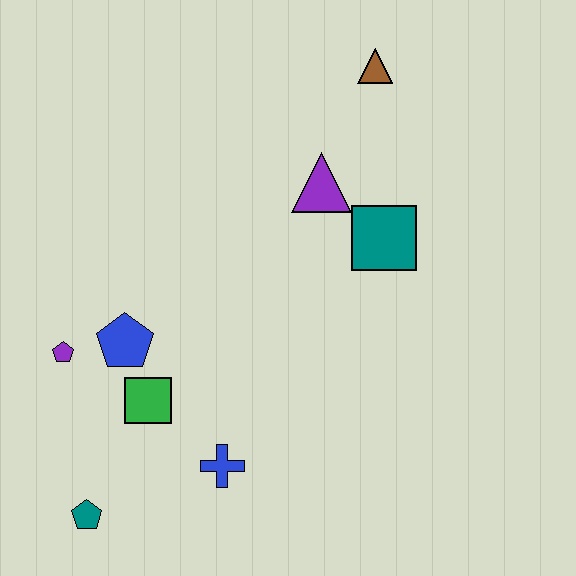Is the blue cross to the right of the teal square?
No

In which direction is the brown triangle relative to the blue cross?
The brown triangle is above the blue cross.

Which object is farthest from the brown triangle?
The teal pentagon is farthest from the brown triangle.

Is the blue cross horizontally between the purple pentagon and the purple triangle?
Yes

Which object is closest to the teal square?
The purple triangle is closest to the teal square.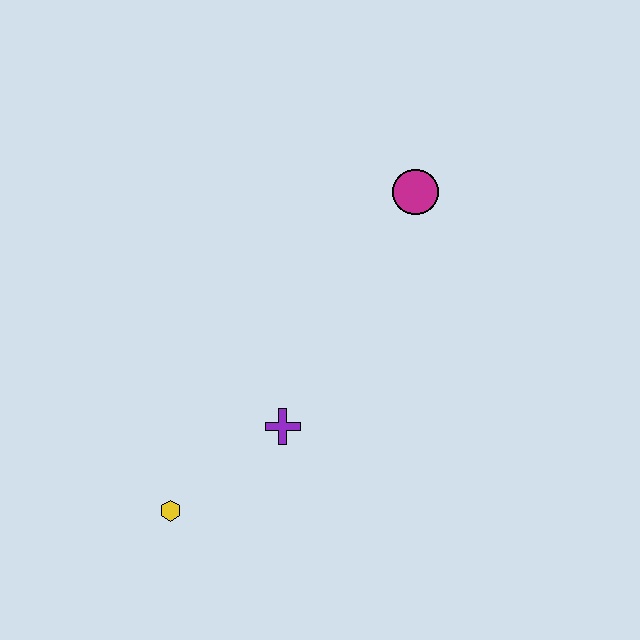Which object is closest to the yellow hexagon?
The purple cross is closest to the yellow hexagon.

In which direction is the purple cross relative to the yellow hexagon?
The purple cross is to the right of the yellow hexagon.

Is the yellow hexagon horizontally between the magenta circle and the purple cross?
No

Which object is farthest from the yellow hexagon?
The magenta circle is farthest from the yellow hexagon.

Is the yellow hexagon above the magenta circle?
No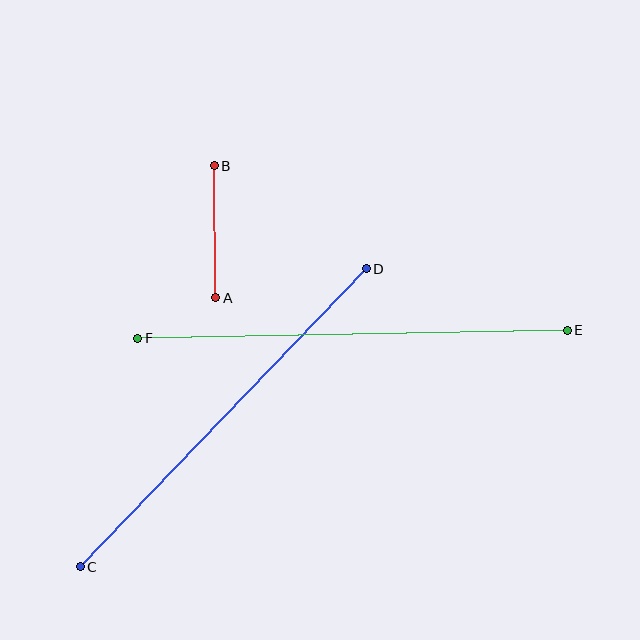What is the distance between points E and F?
The distance is approximately 430 pixels.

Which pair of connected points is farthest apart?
Points E and F are farthest apart.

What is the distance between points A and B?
The distance is approximately 132 pixels.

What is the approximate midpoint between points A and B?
The midpoint is at approximately (215, 232) pixels.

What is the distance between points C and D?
The distance is approximately 413 pixels.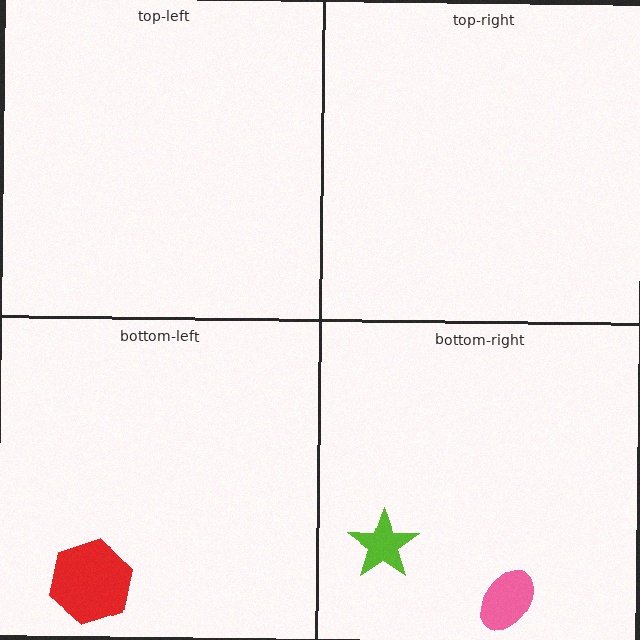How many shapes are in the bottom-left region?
1.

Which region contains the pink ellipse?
The bottom-right region.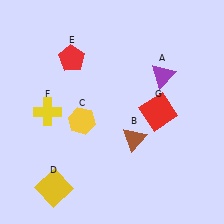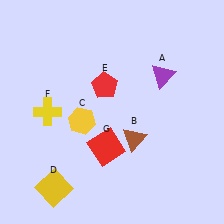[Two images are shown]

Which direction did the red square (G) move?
The red square (G) moved left.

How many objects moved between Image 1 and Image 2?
2 objects moved between the two images.